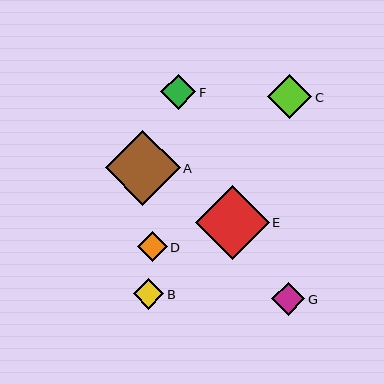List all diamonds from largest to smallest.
From largest to smallest: A, E, C, F, G, B, D.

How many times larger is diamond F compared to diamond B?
Diamond F is approximately 1.1 times the size of diamond B.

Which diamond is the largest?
Diamond A is the largest with a size of approximately 75 pixels.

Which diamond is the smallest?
Diamond D is the smallest with a size of approximately 30 pixels.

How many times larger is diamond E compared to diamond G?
Diamond E is approximately 2.3 times the size of diamond G.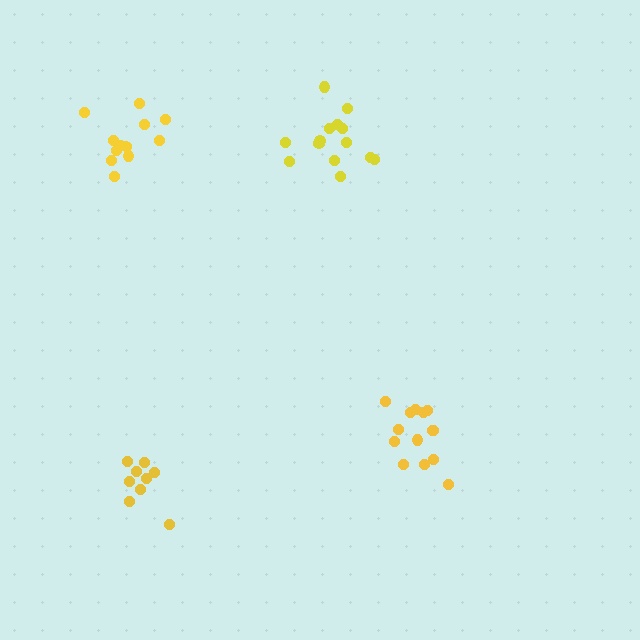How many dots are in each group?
Group 1: 14 dots, Group 2: 14 dots, Group 3: 9 dots, Group 4: 12 dots (49 total).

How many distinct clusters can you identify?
There are 4 distinct clusters.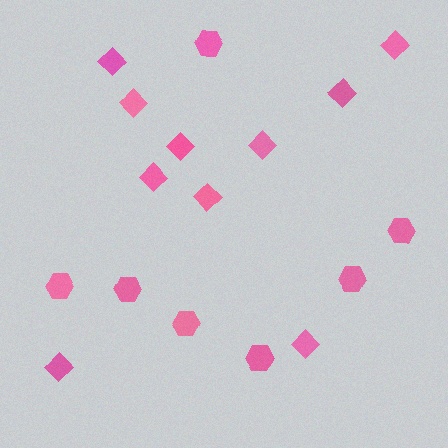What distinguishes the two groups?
There are 2 groups: one group of diamonds (10) and one group of hexagons (7).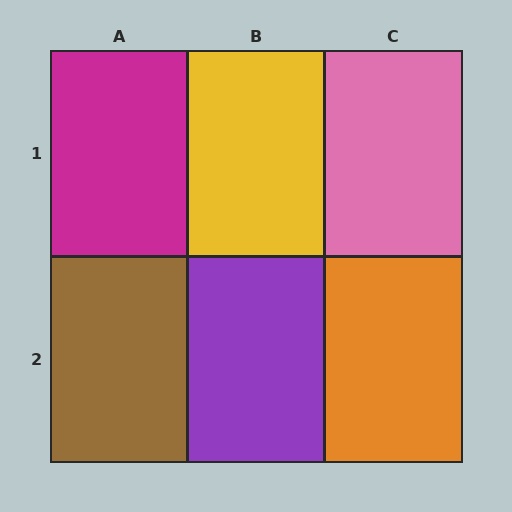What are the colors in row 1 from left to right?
Magenta, yellow, pink.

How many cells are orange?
1 cell is orange.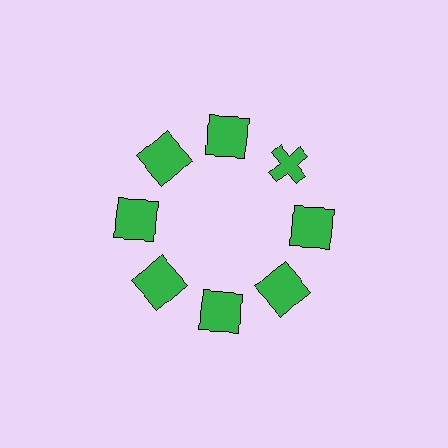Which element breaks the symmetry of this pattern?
The green cross at roughly the 2 o'clock position breaks the symmetry. All other shapes are green squares.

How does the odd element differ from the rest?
It has a different shape: cross instead of square.